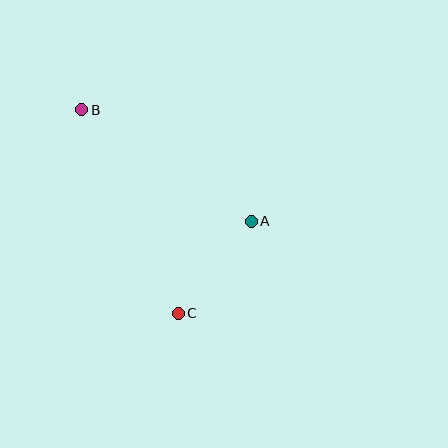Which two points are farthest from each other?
Points B and C are farthest from each other.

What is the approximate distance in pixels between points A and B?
The distance between A and B is approximately 203 pixels.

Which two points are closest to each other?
Points A and C are closest to each other.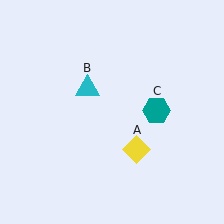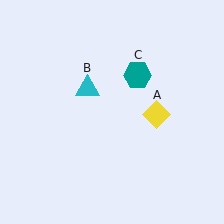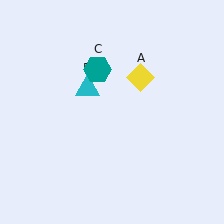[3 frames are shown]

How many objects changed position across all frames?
2 objects changed position: yellow diamond (object A), teal hexagon (object C).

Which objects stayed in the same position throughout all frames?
Cyan triangle (object B) remained stationary.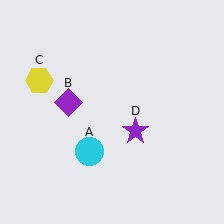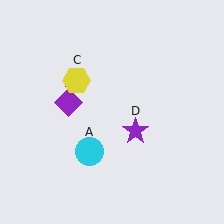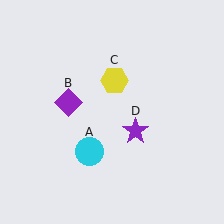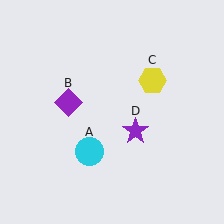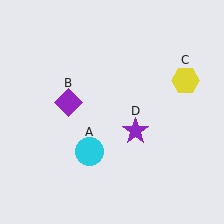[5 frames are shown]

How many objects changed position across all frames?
1 object changed position: yellow hexagon (object C).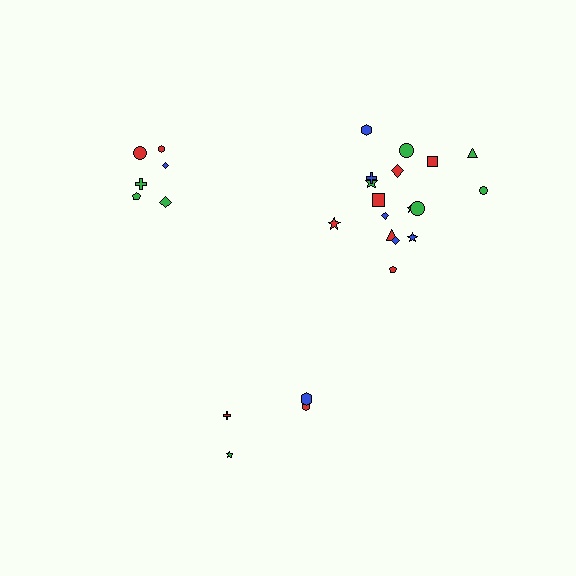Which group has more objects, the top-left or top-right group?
The top-right group.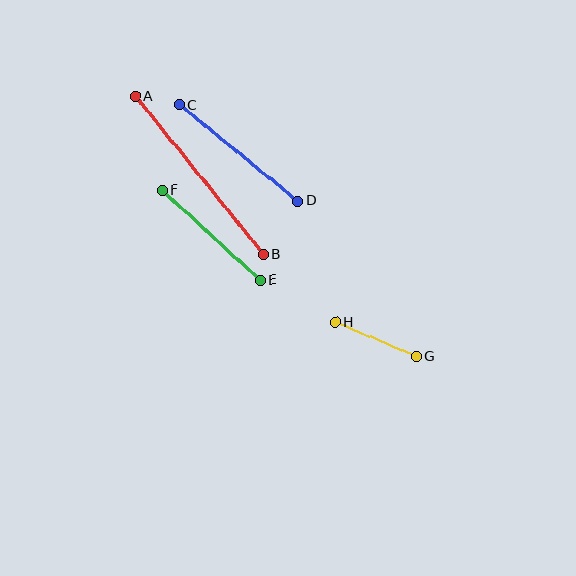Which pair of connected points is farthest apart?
Points A and B are farthest apart.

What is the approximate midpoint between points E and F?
The midpoint is at approximately (211, 235) pixels.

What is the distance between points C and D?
The distance is approximately 152 pixels.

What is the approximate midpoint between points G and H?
The midpoint is at approximately (376, 339) pixels.